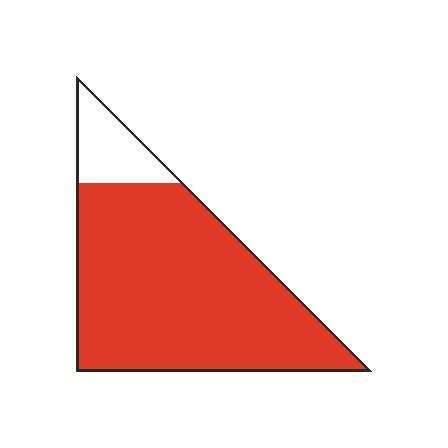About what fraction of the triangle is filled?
About seven eighths (7/8).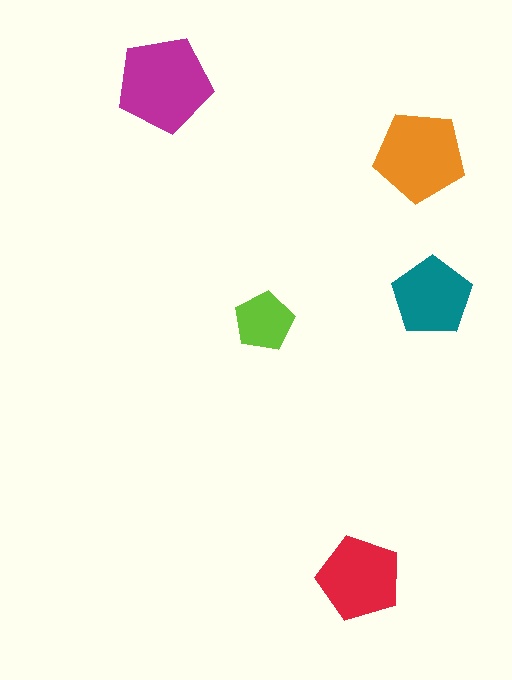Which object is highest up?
The magenta pentagon is topmost.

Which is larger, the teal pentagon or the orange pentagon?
The orange one.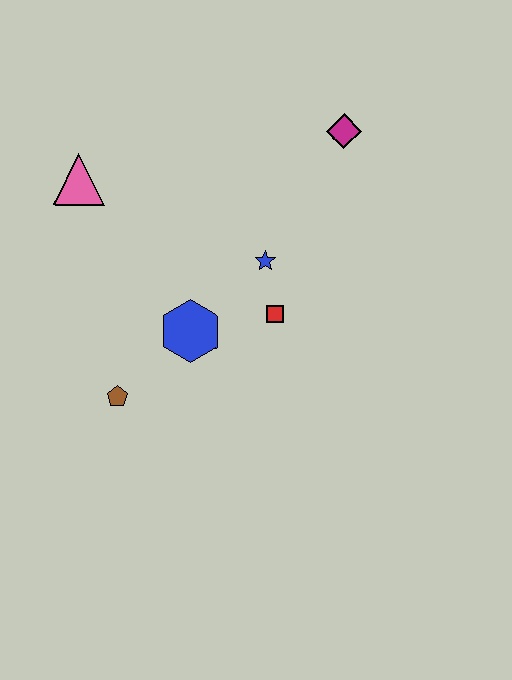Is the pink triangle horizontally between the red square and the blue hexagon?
No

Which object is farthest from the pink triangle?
The magenta diamond is farthest from the pink triangle.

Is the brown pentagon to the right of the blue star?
No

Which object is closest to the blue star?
The red square is closest to the blue star.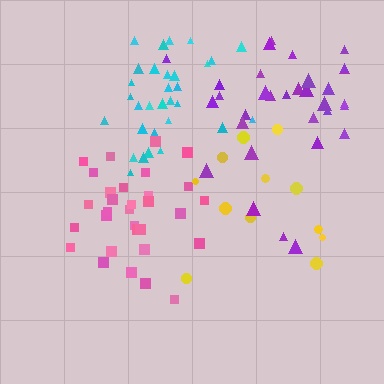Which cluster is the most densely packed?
Cyan.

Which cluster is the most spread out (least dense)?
Yellow.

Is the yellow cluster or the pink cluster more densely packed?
Pink.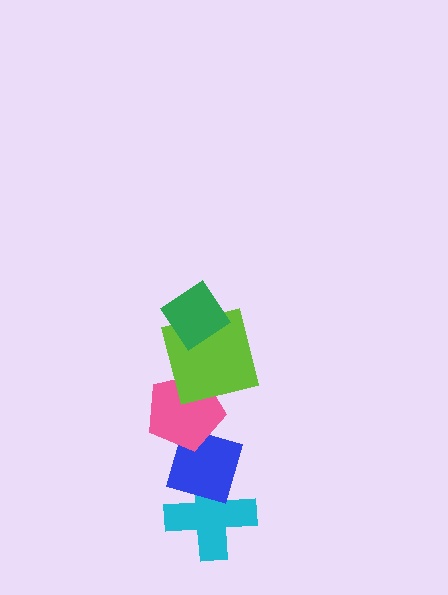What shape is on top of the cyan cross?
The blue diamond is on top of the cyan cross.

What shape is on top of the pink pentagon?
The lime square is on top of the pink pentagon.